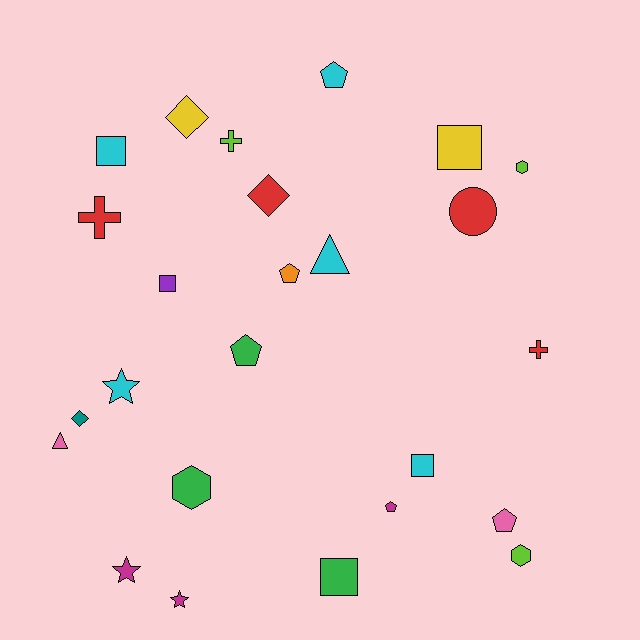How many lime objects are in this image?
There are 3 lime objects.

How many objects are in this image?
There are 25 objects.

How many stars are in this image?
There are 3 stars.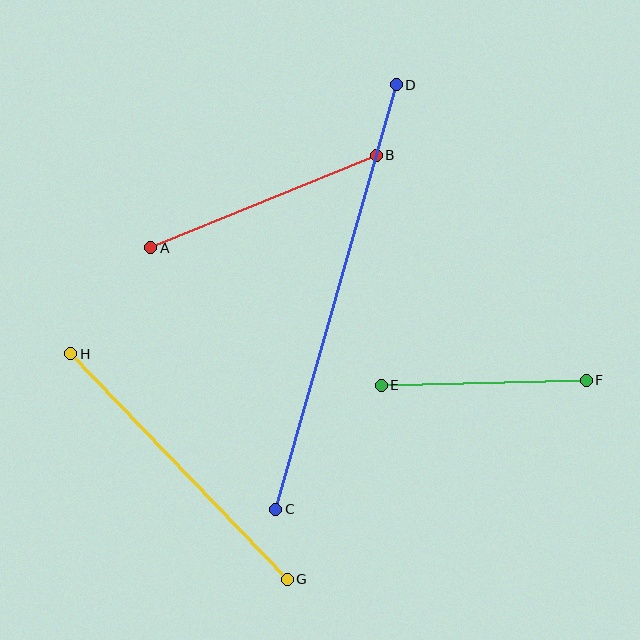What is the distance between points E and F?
The distance is approximately 205 pixels.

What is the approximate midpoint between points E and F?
The midpoint is at approximately (484, 383) pixels.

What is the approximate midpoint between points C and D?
The midpoint is at approximately (336, 297) pixels.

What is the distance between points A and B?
The distance is approximately 244 pixels.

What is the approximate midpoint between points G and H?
The midpoint is at approximately (179, 466) pixels.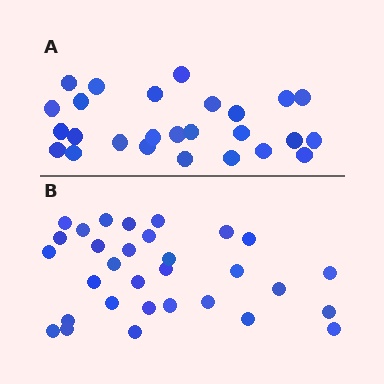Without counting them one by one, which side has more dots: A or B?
Region B (the bottom region) has more dots.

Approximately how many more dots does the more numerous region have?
Region B has about 5 more dots than region A.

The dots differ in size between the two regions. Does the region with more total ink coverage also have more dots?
No. Region A has more total ink coverage because its dots are larger, but region B actually contains more individual dots. Total area can be misleading — the number of items is what matters here.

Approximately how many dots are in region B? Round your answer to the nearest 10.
About 30 dots. (The exact count is 31, which rounds to 30.)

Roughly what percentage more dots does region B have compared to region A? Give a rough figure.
About 20% more.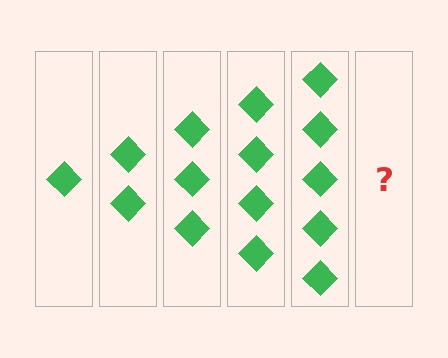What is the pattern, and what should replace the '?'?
The pattern is that each step adds one more diamond. The '?' should be 6 diamonds.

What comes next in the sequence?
The next element should be 6 diamonds.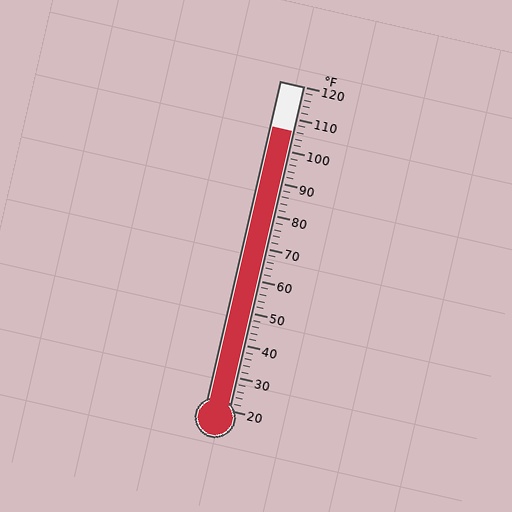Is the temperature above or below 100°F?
The temperature is above 100°F.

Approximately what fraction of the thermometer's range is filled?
The thermometer is filled to approximately 85% of its range.